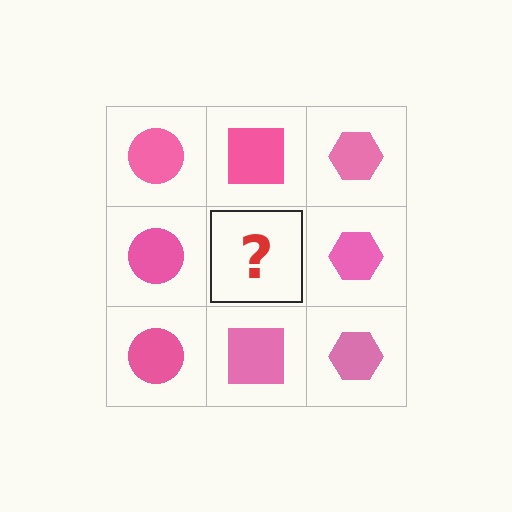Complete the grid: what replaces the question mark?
The question mark should be replaced with a pink square.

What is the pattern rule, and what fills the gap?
The rule is that each column has a consistent shape. The gap should be filled with a pink square.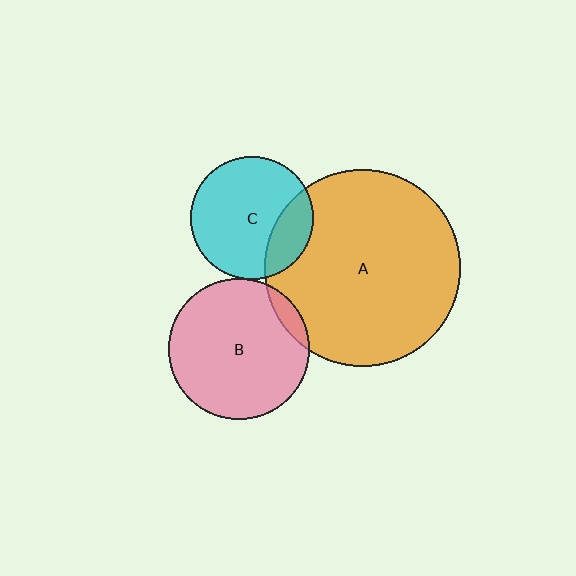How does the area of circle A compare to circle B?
Approximately 1.9 times.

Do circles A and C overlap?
Yes.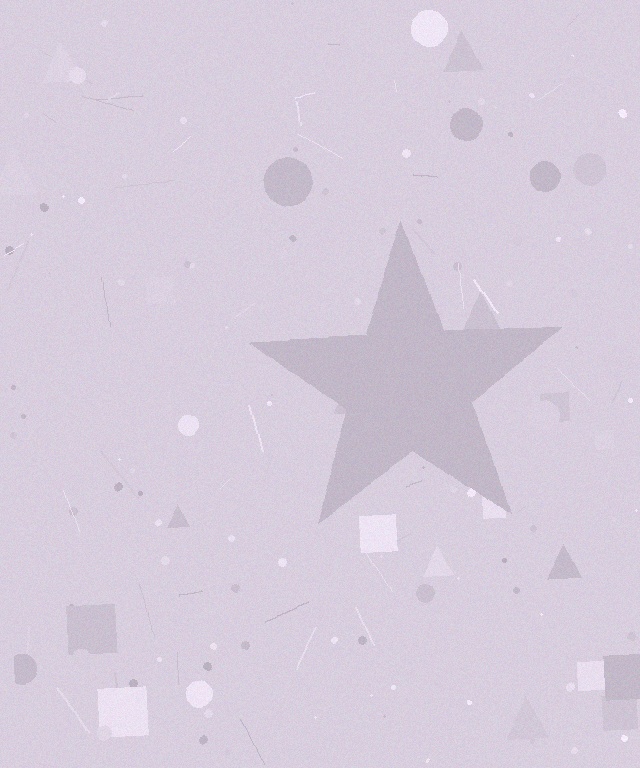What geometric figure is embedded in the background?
A star is embedded in the background.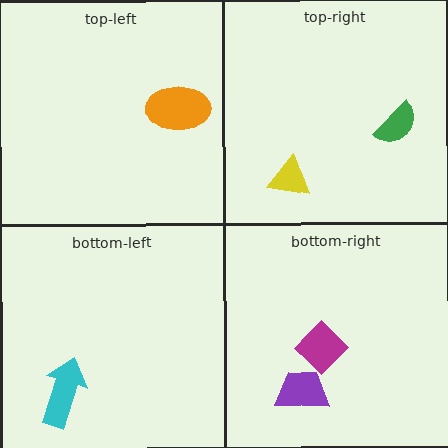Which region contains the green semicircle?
The top-right region.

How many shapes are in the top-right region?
2.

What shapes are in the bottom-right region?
The purple trapezoid, the magenta diamond.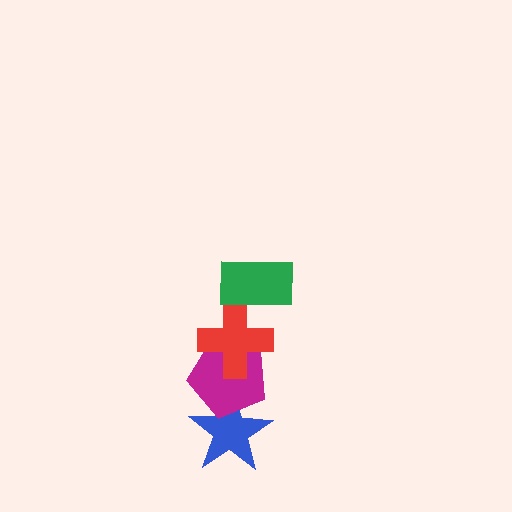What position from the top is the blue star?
The blue star is 4th from the top.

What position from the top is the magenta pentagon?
The magenta pentagon is 3rd from the top.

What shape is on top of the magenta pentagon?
The red cross is on top of the magenta pentagon.